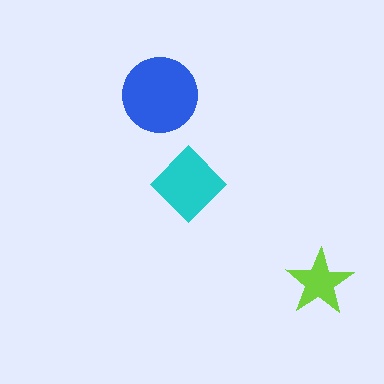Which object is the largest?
The blue circle.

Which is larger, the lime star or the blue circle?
The blue circle.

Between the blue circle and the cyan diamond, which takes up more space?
The blue circle.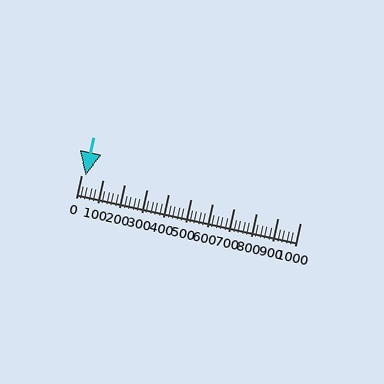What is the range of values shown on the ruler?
The ruler shows values from 0 to 1000.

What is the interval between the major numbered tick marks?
The major tick marks are spaced 100 units apart.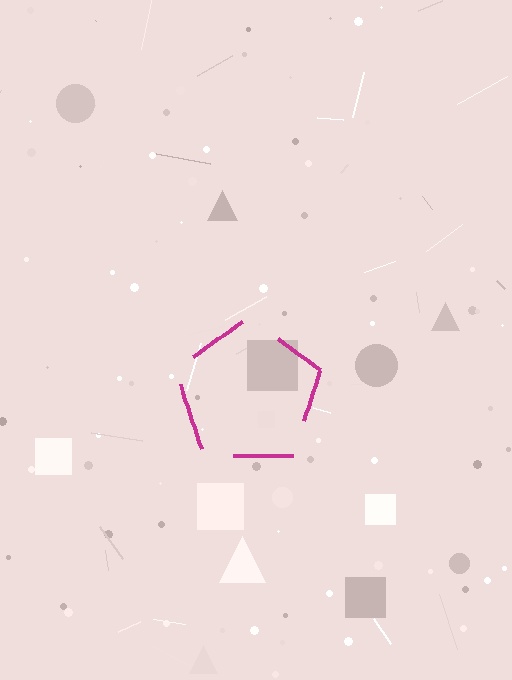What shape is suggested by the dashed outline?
The dashed outline suggests a pentagon.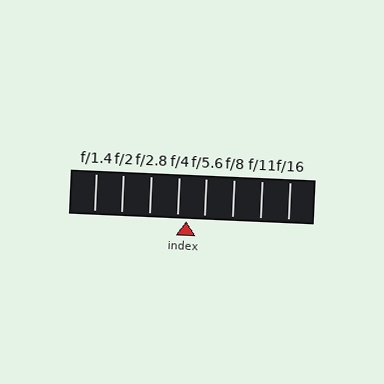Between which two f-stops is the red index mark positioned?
The index mark is between f/4 and f/5.6.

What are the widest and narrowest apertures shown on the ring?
The widest aperture shown is f/1.4 and the narrowest is f/16.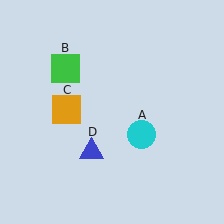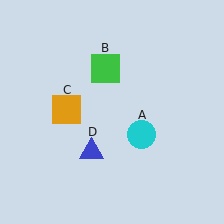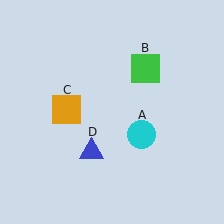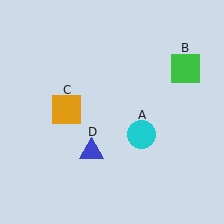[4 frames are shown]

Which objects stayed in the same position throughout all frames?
Cyan circle (object A) and orange square (object C) and blue triangle (object D) remained stationary.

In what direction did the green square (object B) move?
The green square (object B) moved right.